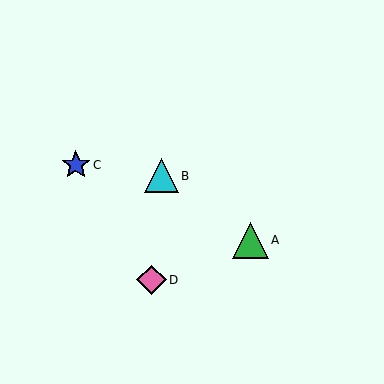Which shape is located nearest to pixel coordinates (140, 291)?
The pink diamond (labeled D) at (152, 280) is nearest to that location.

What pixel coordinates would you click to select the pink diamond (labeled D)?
Click at (152, 280) to select the pink diamond D.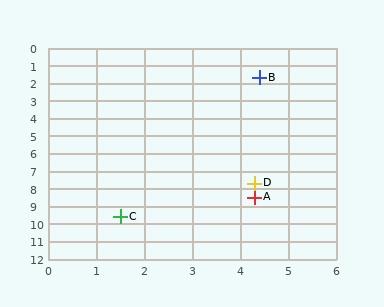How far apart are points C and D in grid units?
Points C and D are about 3.4 grid units apart.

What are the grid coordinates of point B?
Point B is at approximately (4.4, 1.7).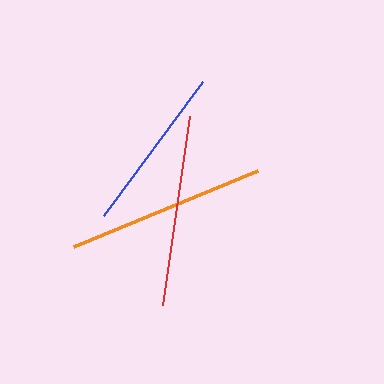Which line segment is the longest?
The orange line is the longest at approximately 199 pixels.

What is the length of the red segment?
The red segment is approximately 191 pixels long.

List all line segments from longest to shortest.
From longest to shortest: orange, red, blue.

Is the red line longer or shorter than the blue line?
The red line is longer than the blue line.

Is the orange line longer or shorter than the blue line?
The orange line is longer than the blue line.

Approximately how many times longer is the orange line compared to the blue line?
The orange line is approximately 1.2 times the length of the blue line.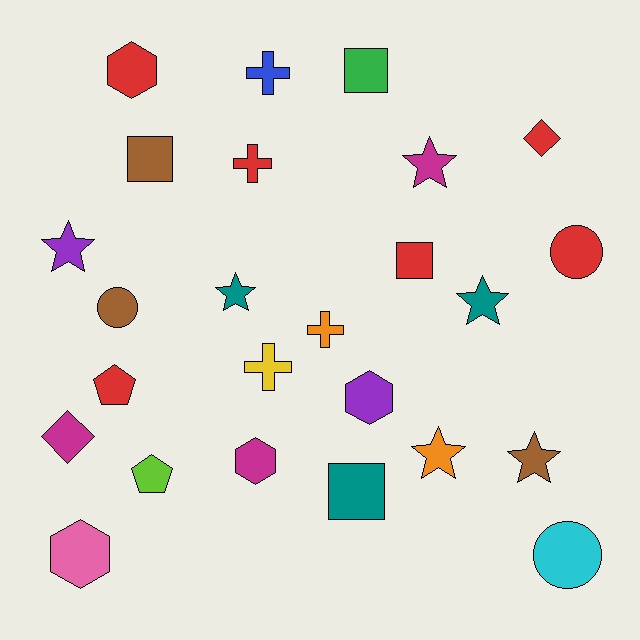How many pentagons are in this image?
There are 2 pentagons.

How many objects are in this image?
There are 25 objects.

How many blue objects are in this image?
There is 1 blue object.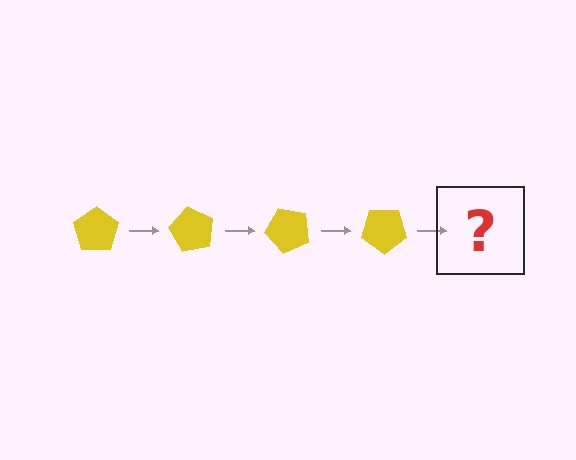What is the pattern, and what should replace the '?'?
The pattern is that the pentagon rotates 60 degrees each step. The '?' should be a yellow pentagon rotated 240 degrees.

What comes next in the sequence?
The next element should be a yellow pentagon rotated 240 degrees.